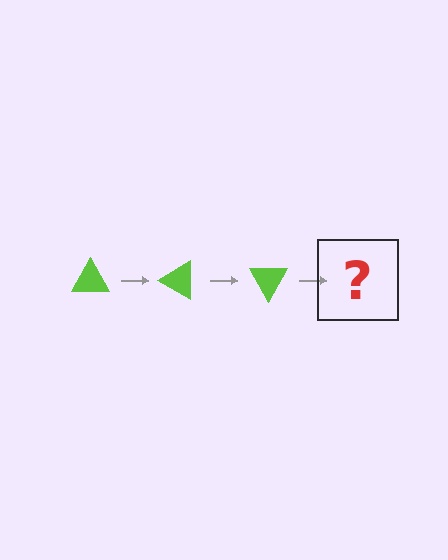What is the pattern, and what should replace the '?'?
The pattern is that the triangle rotates 30 degrees each step. The '?' should be a lime triangle rotated 90 degrees.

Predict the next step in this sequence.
The next step is a lime triangle rotated 90 degrees.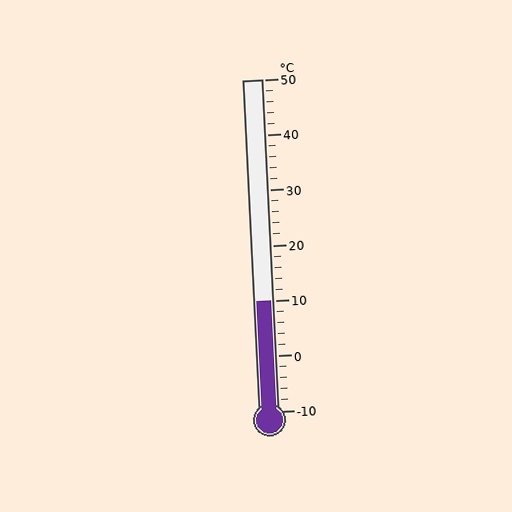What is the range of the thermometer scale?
The thermometer scale ranges from -10°C to 50°C.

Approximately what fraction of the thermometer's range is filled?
The thermometer is filled to approximately 35% of its range.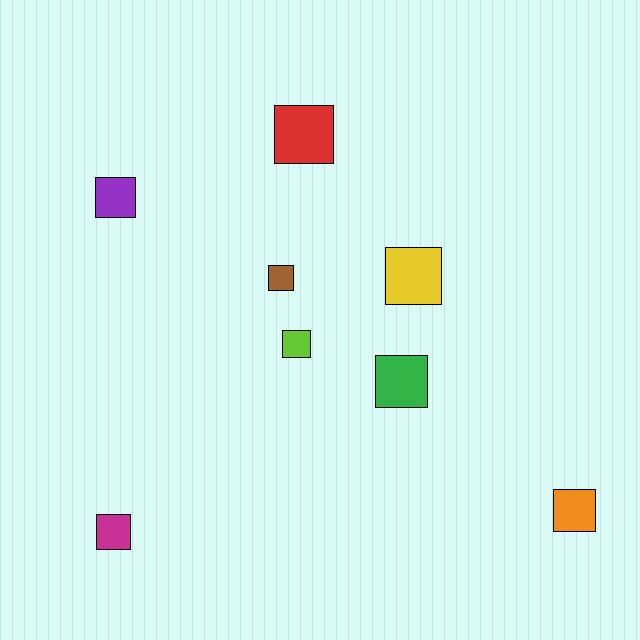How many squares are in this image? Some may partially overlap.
There are 8 squares.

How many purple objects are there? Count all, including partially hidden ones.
There is 1 purple object.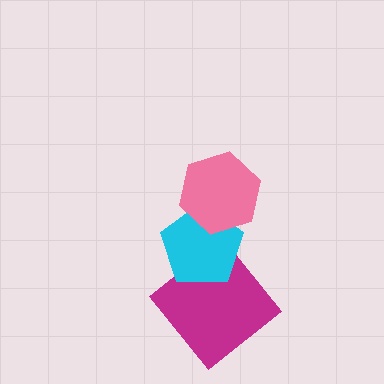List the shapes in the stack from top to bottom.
From top to bottom: the pink hexagon, the cyan pentagon, the magenta diamond.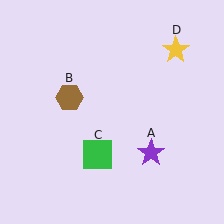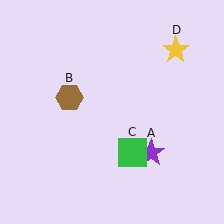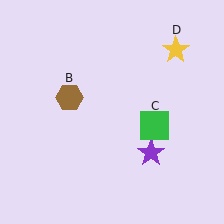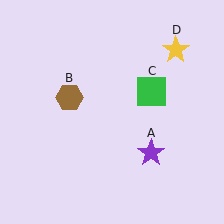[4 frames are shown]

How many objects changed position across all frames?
1 object changed position: green square (object C).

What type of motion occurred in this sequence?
The green square (object C) rotated counterclockwise around the center of the scene.